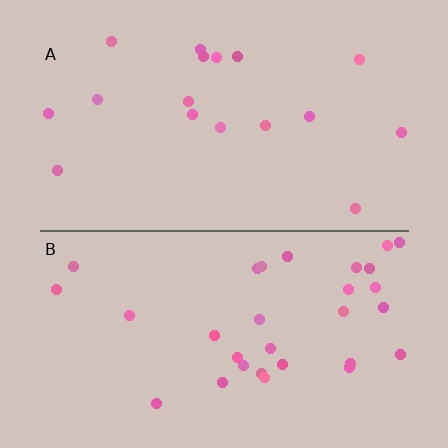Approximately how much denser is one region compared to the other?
Approximately 1.8× — region B over region A.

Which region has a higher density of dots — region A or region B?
B (the bottom).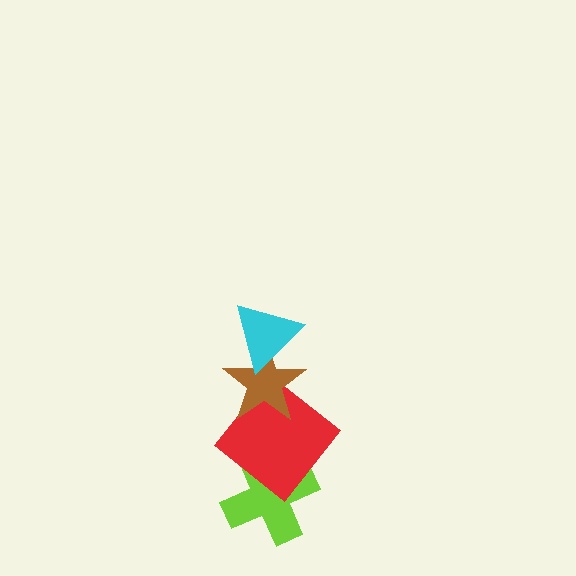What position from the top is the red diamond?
The red diamond is 3rd from the top.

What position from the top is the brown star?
The brown star is 2nd from the top.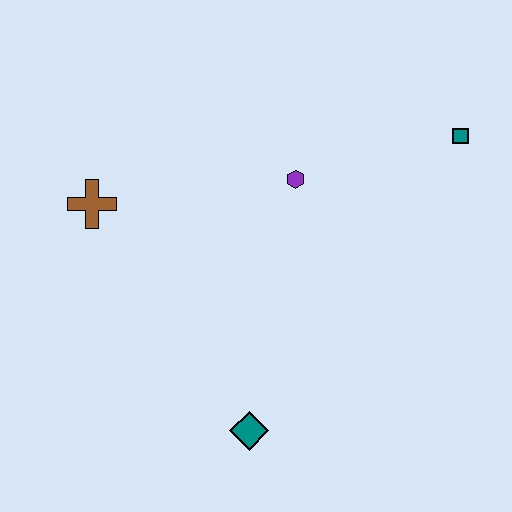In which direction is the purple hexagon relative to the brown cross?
The purple hexagon is to the right of the brown cross.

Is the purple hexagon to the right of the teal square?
No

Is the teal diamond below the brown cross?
Yes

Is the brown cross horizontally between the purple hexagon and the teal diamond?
No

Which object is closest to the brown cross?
The purple hexagon is closest to the brown cross.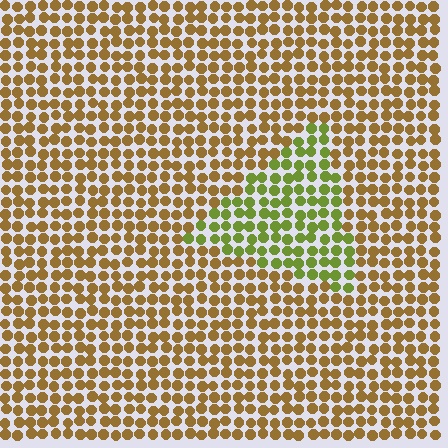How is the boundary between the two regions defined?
The boundary is defined purely by a slight shift in hue (about 47 degrees). Spacing, size, and orientation are identical on both sides.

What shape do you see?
I see a triangle.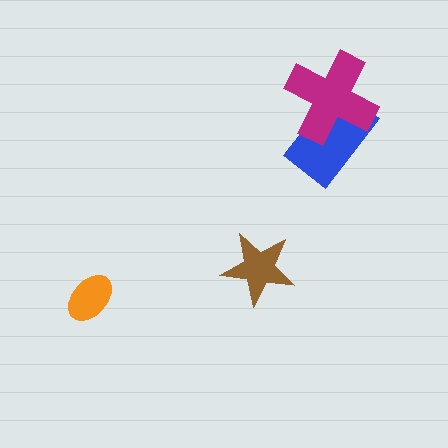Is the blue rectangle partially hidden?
Yes, it is partially covered by another shape.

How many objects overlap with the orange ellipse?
0 objects overlap with the orange ellipse.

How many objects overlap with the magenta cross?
1 object overlaps with the magenta cross.